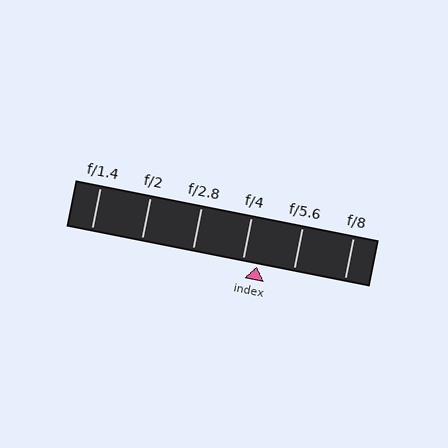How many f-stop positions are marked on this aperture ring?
There are 6 f-stop positions marked.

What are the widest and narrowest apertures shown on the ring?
The widest aperture shown is f/1.4 and the narrowest is f/8.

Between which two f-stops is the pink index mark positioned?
The index mark is between f/4 and f/5.6.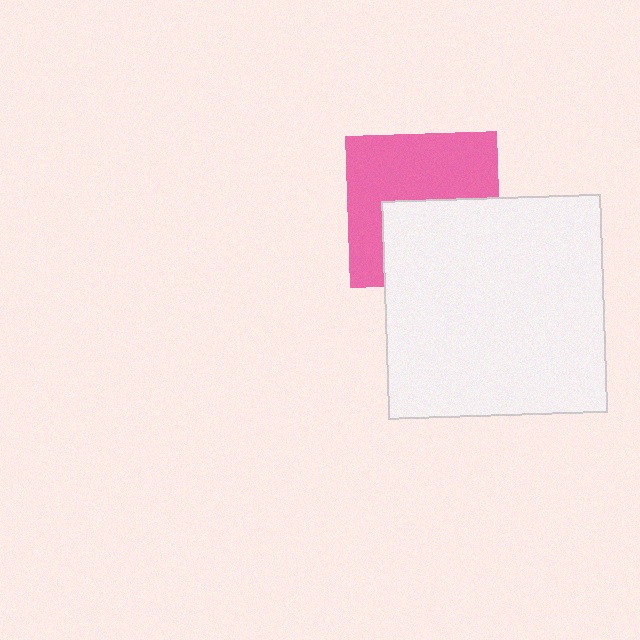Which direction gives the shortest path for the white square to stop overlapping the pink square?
Moving down gives the shortest separation.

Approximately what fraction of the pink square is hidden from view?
Roughly 44% of the pink square is hidden behind the white square.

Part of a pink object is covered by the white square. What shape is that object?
It is a square.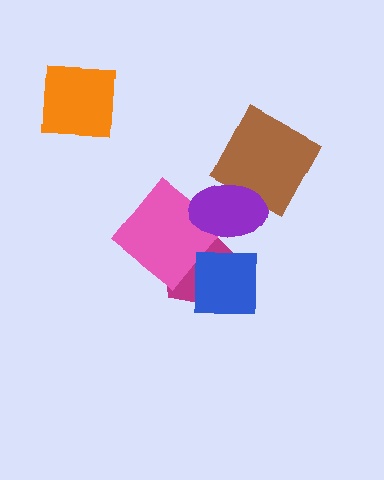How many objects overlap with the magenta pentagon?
3 objects overlap with the magenta pentagon.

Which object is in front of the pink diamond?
The purple ellipse is in front of the pink diamond.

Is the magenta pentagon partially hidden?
Yes, it is partially covered by another shape.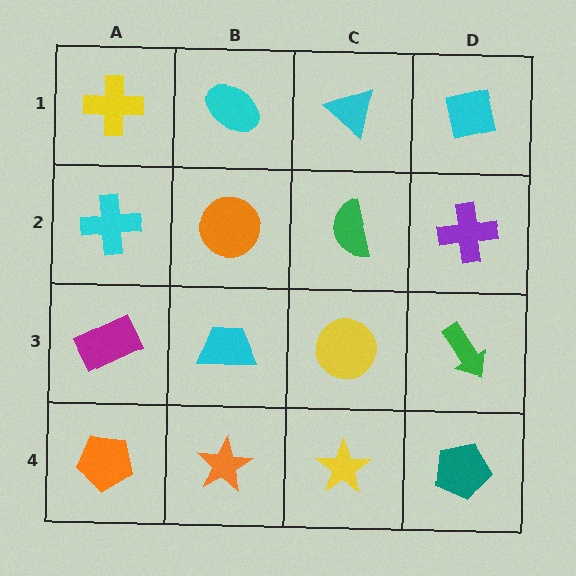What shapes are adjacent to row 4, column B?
A cyan trapezoid (row 3, column B), an orange pentagon (row 4, column A), a yellow star (row 4, column C).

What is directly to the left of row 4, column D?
A yellow star.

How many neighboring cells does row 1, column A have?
2.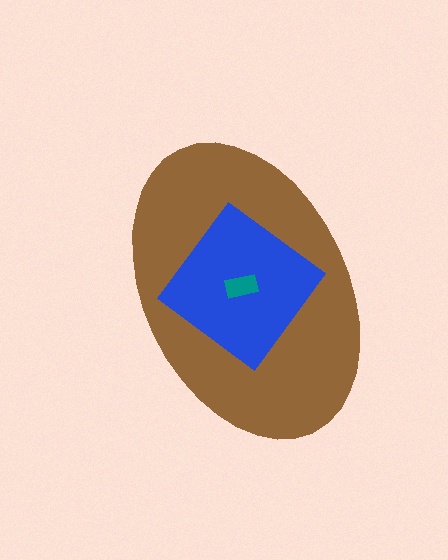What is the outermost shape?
The brown ellipse.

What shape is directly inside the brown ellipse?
The blue diamond.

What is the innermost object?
The teal rectangle.